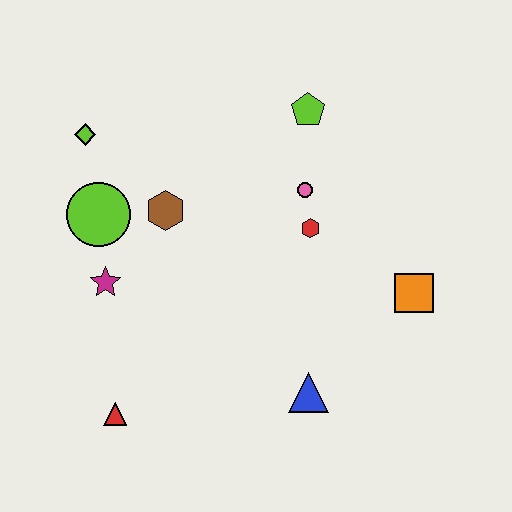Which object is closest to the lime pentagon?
The pink circle is closest to the lime pentagon.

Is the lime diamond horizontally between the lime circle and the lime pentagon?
No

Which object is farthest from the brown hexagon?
The orange square is farthest from the brown hexagon.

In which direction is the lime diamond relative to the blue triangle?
The lime diamond is above the blue triangle.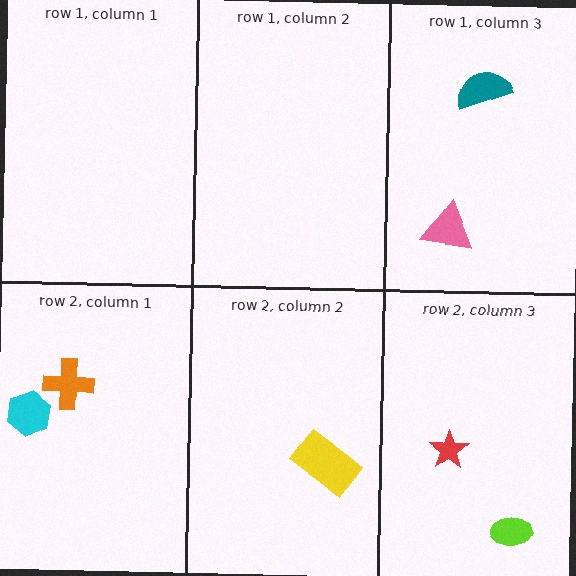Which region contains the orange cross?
The row 2, column 1 region.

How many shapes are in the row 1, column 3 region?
2.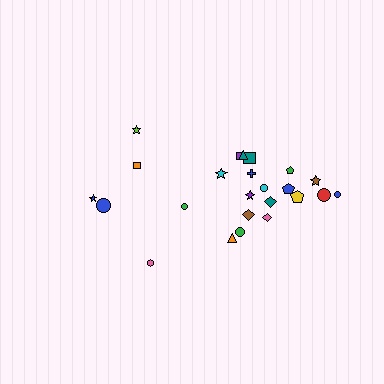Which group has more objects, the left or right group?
The right group.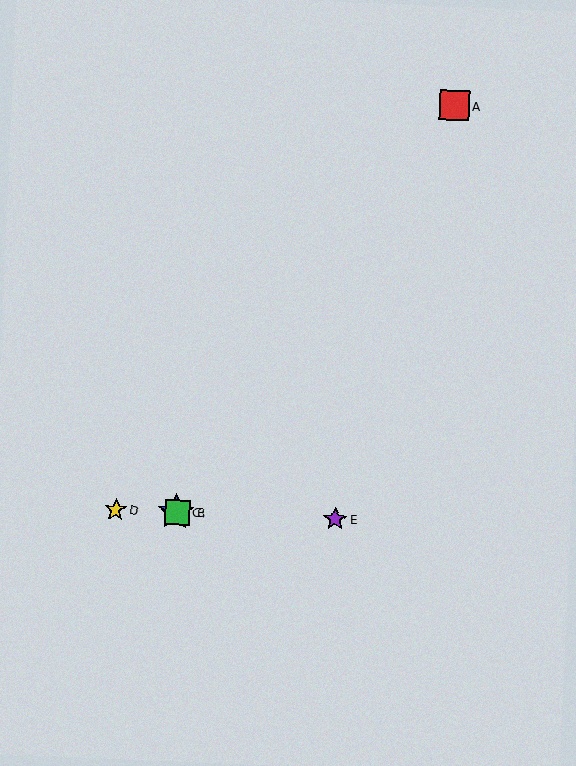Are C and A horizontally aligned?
No, C is at y≈512 and A is at y≈105.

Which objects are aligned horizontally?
Objects B, C, D, E are aligned horizontally.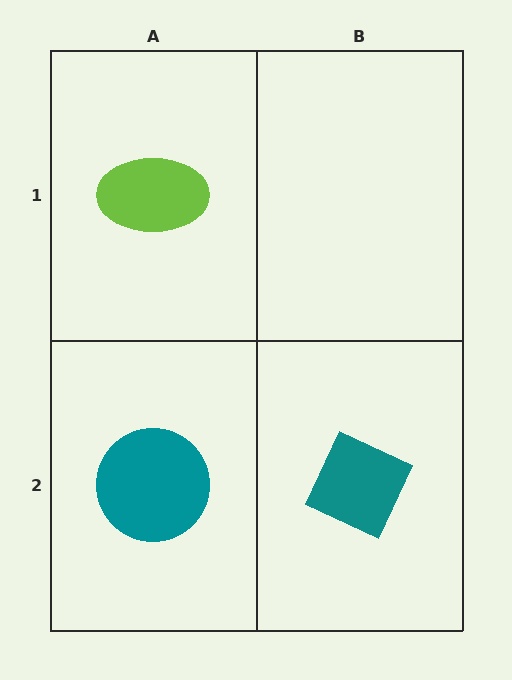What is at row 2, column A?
A teal circle.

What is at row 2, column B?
A teal diamond.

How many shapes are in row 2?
2 shapes.